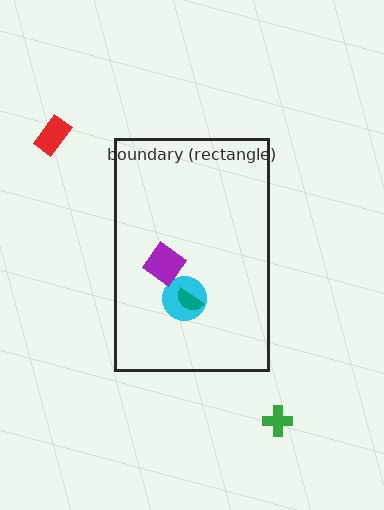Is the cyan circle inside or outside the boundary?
Inside.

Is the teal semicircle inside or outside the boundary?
Inside.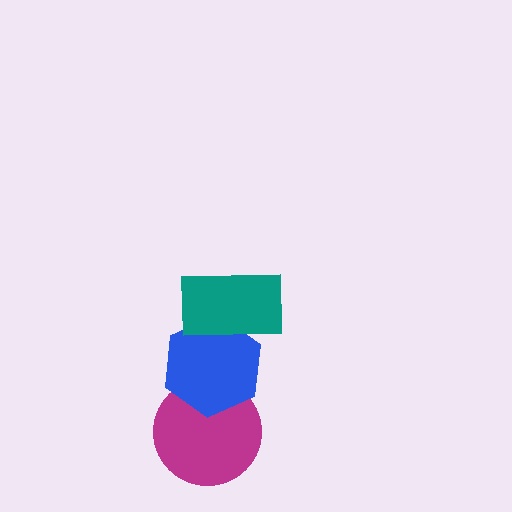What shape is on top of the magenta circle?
The blue hexagon is on top of the magenta circle.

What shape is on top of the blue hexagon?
The teal rectangle is on top of the blue hexagon.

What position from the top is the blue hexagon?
The blue hexagon is 2nd from the top.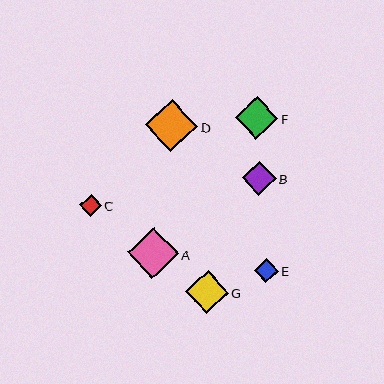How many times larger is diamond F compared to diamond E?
Diamond F is approximately 1.8 times the size of diamond E.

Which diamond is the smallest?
Diamond C is the smallest with a size of approximately 22 pixels.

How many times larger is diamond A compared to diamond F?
Diamond A is approximately 1.2 times the size of diamond F.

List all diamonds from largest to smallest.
From largest to smallest: D, A, F, G, B, E, C.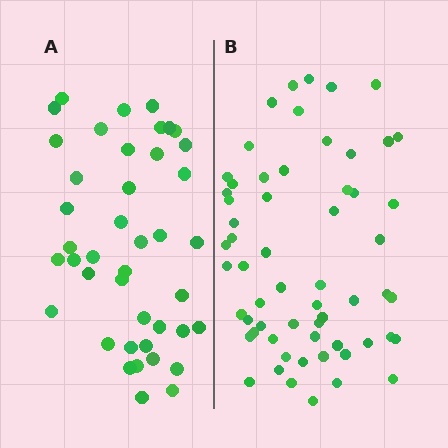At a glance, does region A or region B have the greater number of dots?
Region B (the right region) has more dots.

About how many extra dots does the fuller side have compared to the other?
Region B has approximately 20 more dots than region A.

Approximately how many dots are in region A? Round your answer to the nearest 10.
About 40 dots. (The exact count is 42, which rounds to 40.)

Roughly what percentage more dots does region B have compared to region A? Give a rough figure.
About 45% more.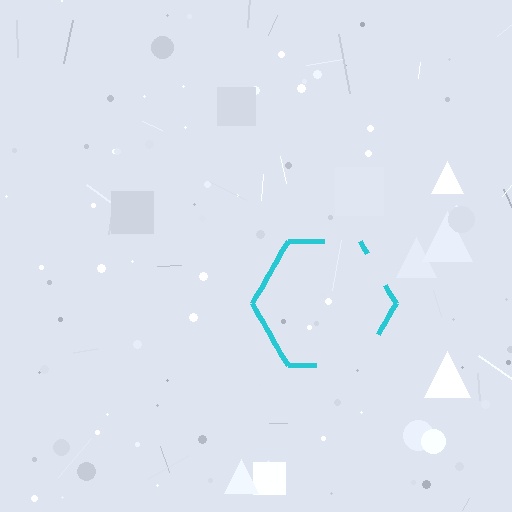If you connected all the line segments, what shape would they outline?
They would outline a hexagon.